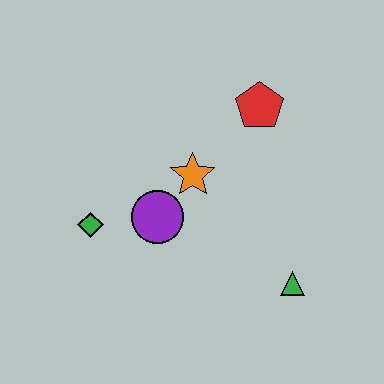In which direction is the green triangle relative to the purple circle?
The green triangle is to the right of the purple circle.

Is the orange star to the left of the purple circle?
No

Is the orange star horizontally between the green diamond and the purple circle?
No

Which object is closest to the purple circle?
The orange star is closest to the purple circle.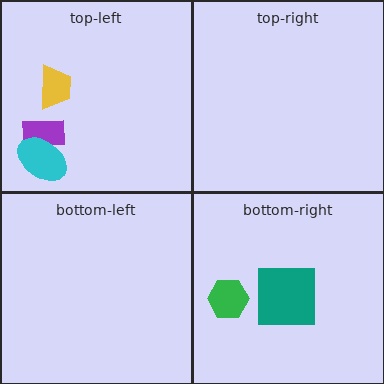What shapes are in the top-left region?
The purple rectangle, the yellow trapezoid, the cyan ellipse.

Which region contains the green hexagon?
The bottom-right region.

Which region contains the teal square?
The bottom-right region.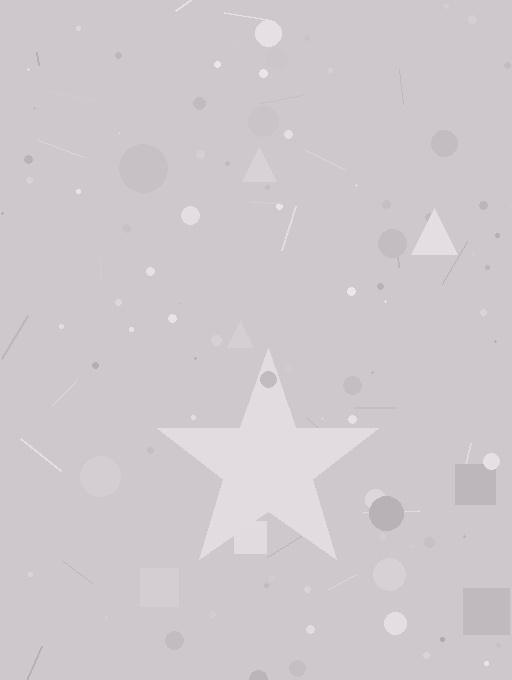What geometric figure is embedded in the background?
A star is embedded in the background.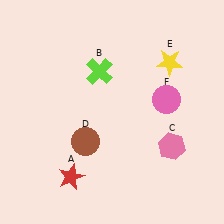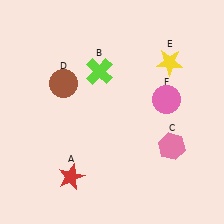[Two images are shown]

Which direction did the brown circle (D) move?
The brown circle (D) moved up.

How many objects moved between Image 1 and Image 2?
1 object moved between the two images.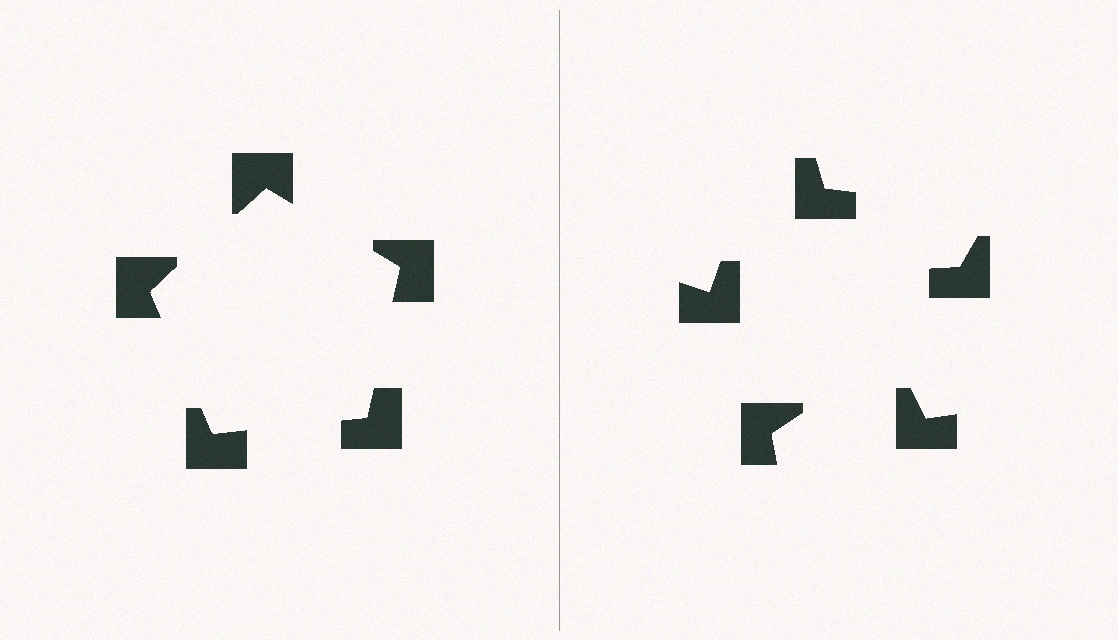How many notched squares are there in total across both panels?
10 — 5 on each side.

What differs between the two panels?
The notched squares are positioned identically on both sides; only the wedge orientations differ. On the left they align to a pentagon; on the right they are misaligned.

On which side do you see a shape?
An illusory pentagon appears on the left side. On the right side the wedge cuts are rotated, so no coherent shape forms.